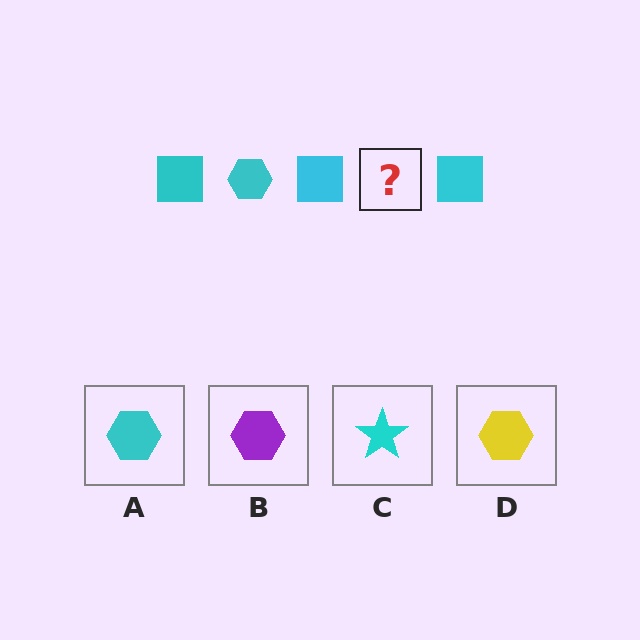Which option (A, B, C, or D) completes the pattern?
A.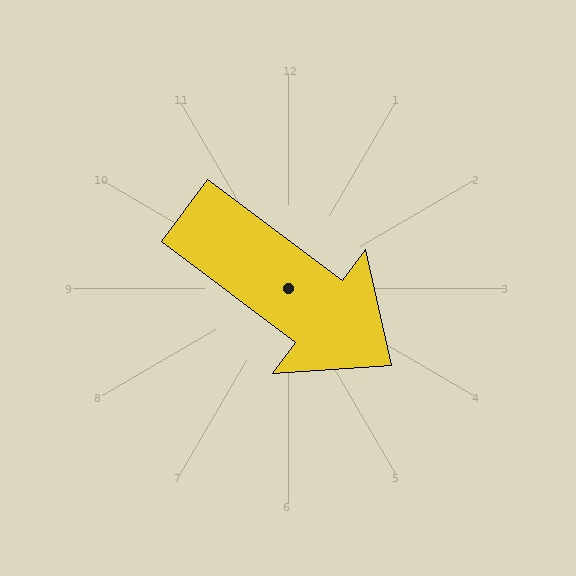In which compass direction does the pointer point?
Southeast.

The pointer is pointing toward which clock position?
Roughly 4 o'clock.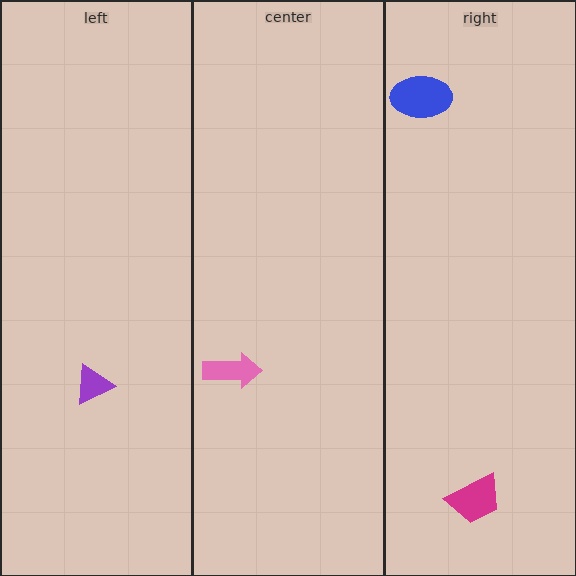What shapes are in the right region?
The magenta trapezoid, the blue ellipse.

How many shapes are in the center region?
1.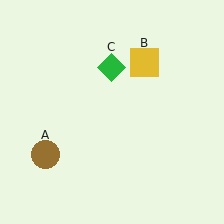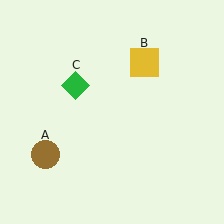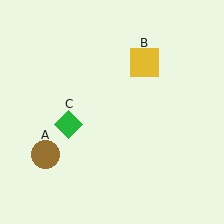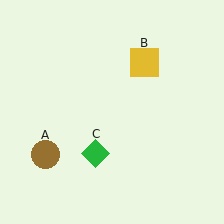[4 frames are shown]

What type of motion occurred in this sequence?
The green diamond (object C) rotated counterclockwise around the center of the scene.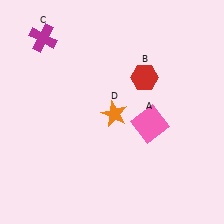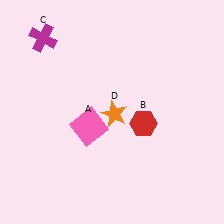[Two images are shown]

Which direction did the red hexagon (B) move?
The red hexagon (B) moved down.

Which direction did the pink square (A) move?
The pink square (A) moved left.